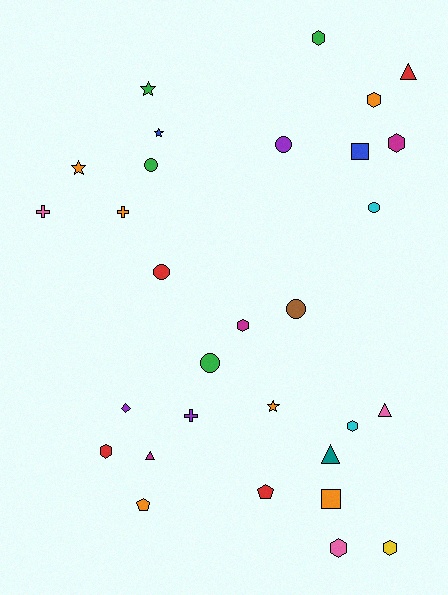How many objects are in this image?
There are 30 objects.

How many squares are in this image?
There are 2 squares.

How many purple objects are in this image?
There are 3 purple objects.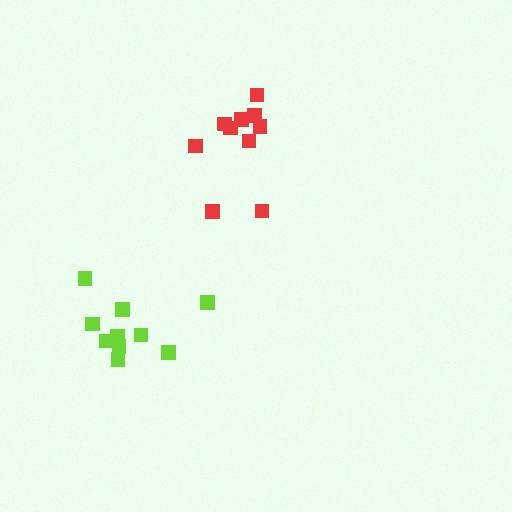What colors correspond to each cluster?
The clusters are colored: lime, red.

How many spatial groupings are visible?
There are 2 spatial groupings.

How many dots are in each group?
Group 1: 10 dots, Group 2: 10 dots (20 total).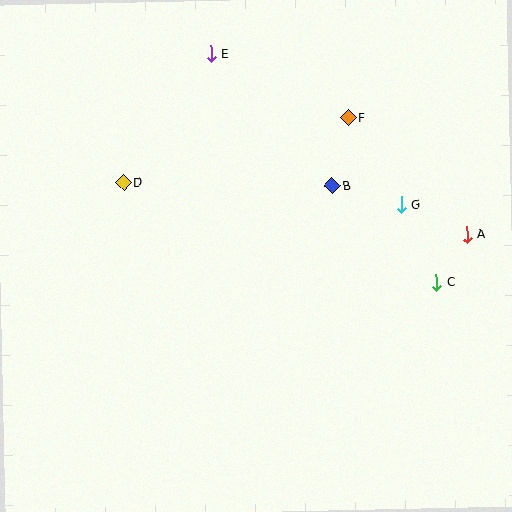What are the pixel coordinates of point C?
Point C is at (436, 282).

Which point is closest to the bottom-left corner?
Point D is closest to the bottom-left corner.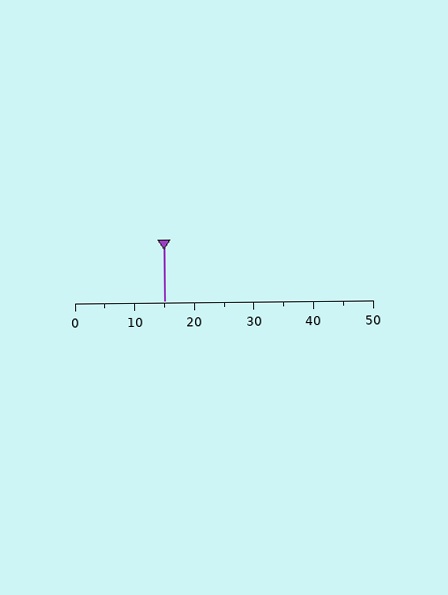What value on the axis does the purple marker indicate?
The marker indicates approximately 15.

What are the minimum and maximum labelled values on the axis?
The axis runs from 0 to 50.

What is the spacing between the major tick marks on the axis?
The major ticks are spaced 10 apart.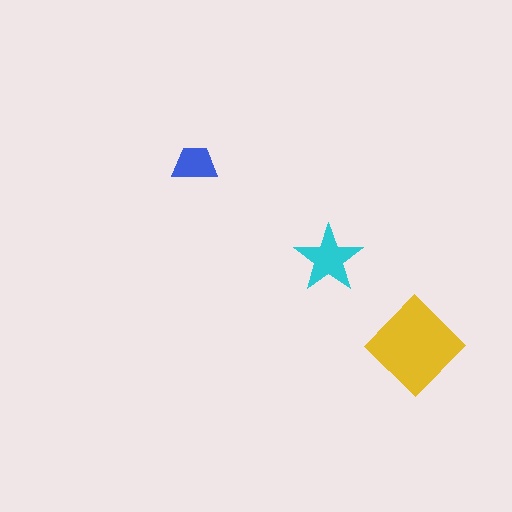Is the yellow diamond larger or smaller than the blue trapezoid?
Larger.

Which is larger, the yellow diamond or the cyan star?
The yellow diamond.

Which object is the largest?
The yellow diamond.